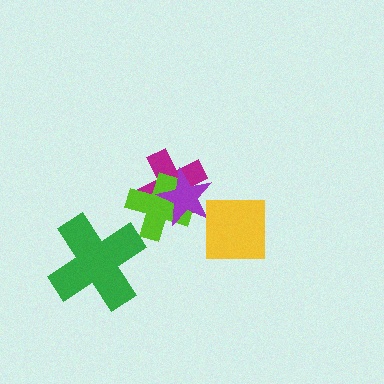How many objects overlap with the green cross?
0 objects overlap with the green cross.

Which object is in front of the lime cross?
The purple star is in front of the lime cross.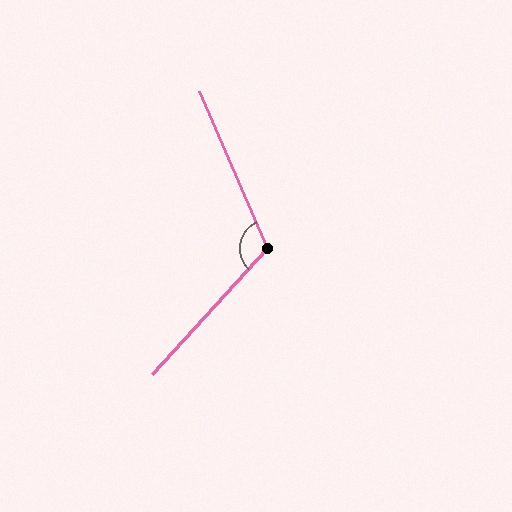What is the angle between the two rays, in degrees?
Approximately 114 degrees.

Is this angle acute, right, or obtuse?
It is obtuse.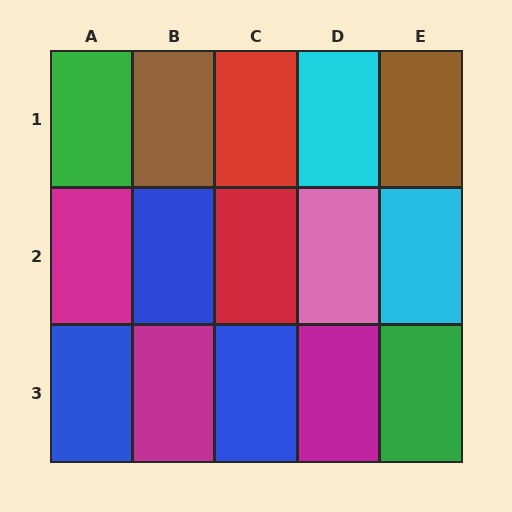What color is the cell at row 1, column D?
Cyan.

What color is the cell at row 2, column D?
Pink.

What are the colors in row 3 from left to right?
Blue, magenta, blue, magenta, green.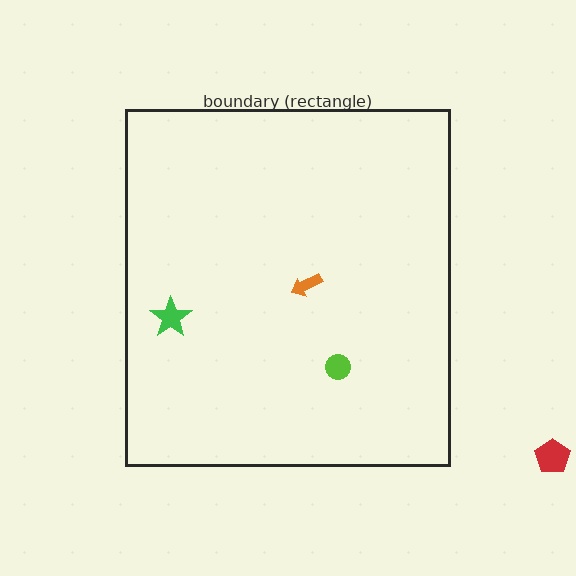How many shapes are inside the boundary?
3 inside, 1 outside.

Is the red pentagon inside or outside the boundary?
Outside.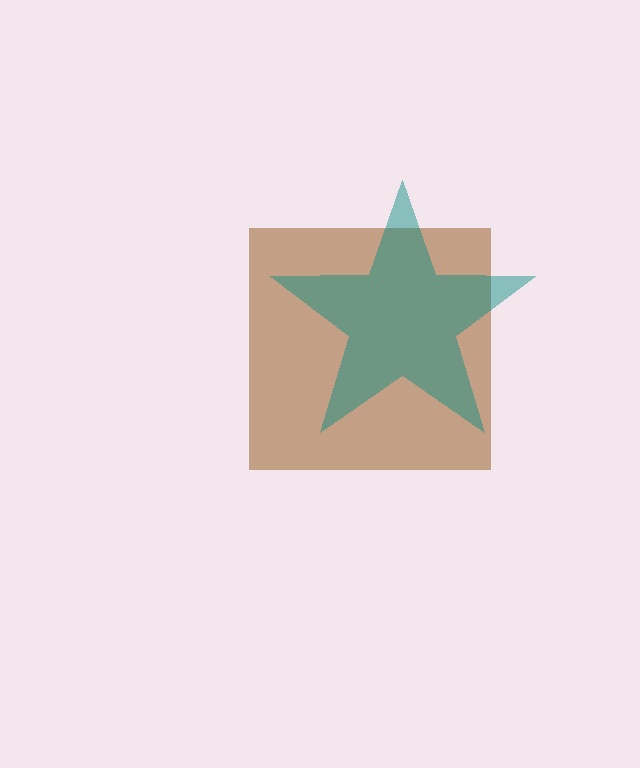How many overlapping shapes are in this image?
There are 2 overlapping shapes in the image.